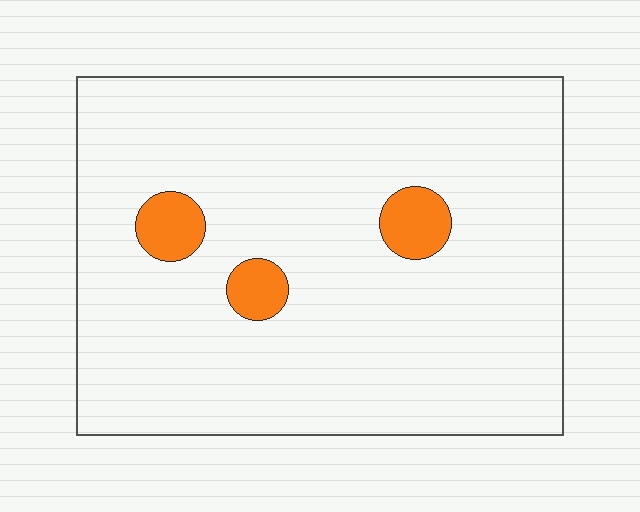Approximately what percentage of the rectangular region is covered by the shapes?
Approximately 5%.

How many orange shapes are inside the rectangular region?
3.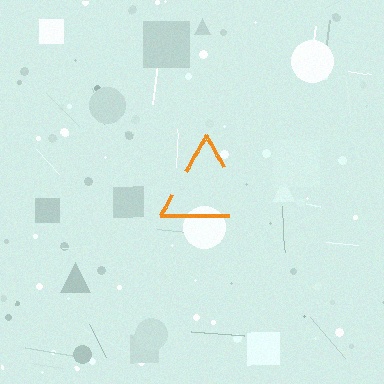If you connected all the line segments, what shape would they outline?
They would outline a triangle.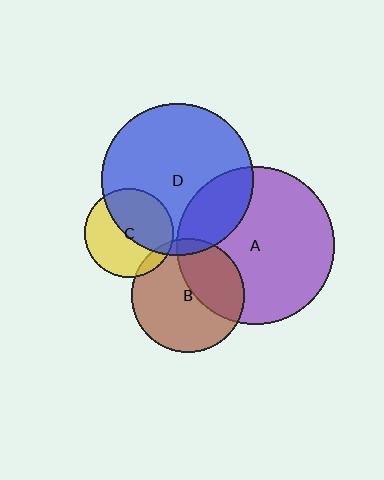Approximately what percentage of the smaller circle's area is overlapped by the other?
Approximately 25%.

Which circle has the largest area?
Circle A (purple).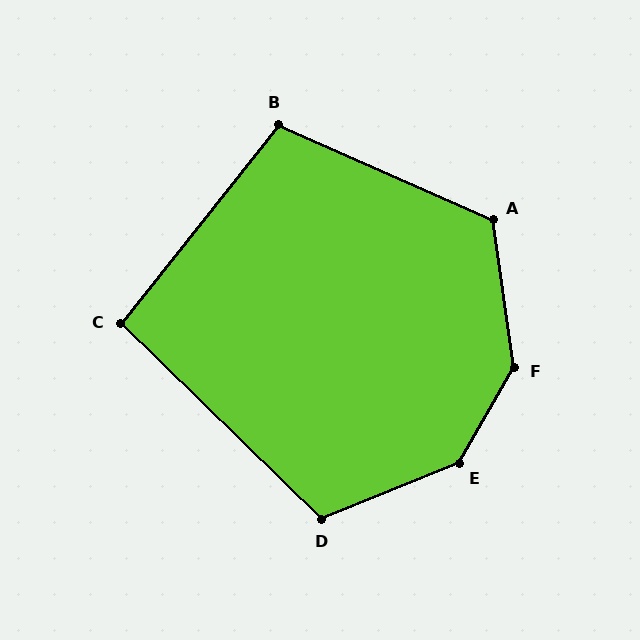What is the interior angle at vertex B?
Approximately 105 degrees (obtuse).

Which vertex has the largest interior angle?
F, at approximately 142 degrees.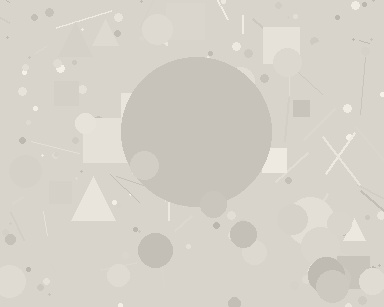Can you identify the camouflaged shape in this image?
The camouflaged shape is a circle.